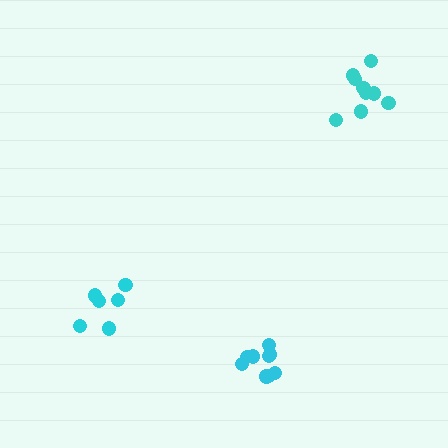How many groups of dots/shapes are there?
There are 3 groups.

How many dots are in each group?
Group 1: 9 dots, Group 2: 6 dots, Group 3: 9 dots (24 total).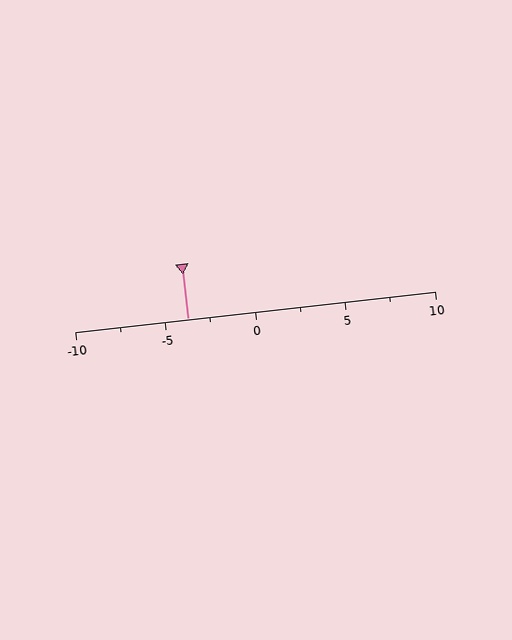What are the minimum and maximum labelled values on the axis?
The axis runs from -10 to 10.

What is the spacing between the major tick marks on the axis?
The major ticks are spaced 5 apart.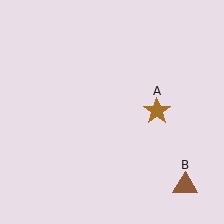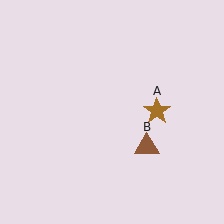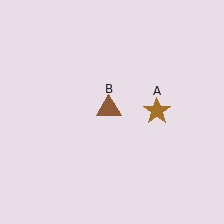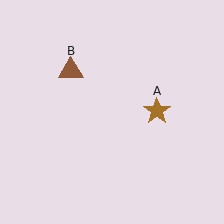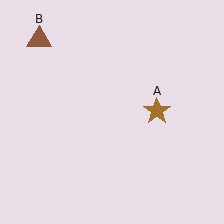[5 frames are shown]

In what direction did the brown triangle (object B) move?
The brown triangle (object B) moved up and to the left.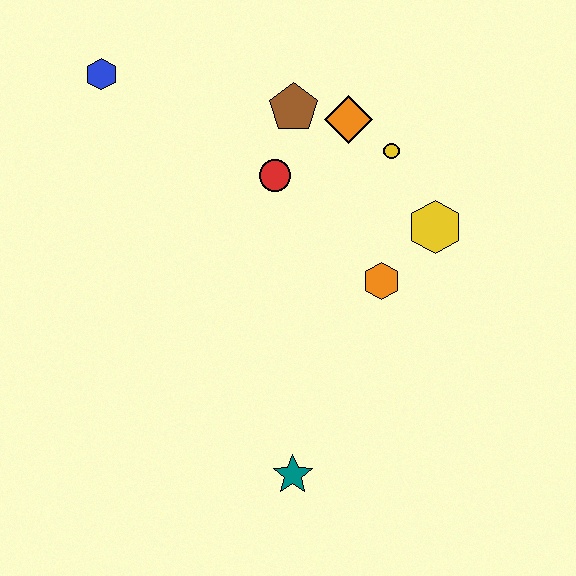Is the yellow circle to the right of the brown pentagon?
Yes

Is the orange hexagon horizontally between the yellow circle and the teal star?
Yes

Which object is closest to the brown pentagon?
The orange diamond is closest to the brown pentagon.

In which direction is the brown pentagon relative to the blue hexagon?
The brown pentagon is to the right of the blue hexagon.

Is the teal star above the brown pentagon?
No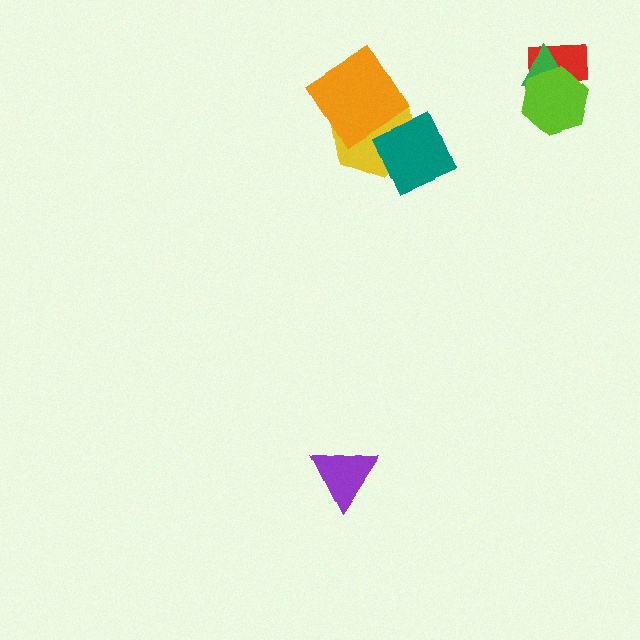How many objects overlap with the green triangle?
2 objects overlap with the green triangle.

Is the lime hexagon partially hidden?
No, no other shape covers it.